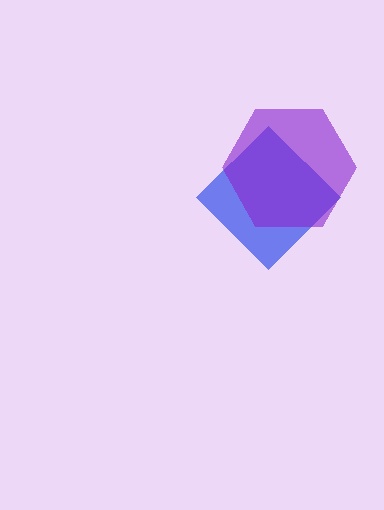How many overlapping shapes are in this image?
There are 2 overlapping shapes in the image.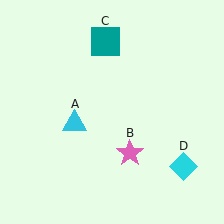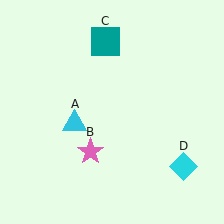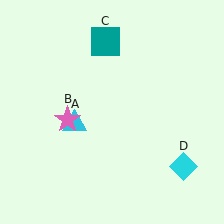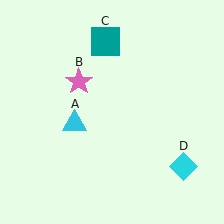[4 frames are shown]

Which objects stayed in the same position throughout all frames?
Cyan triangle (object A) and teal square (object C) and cyan diamond (object D) remained stationary.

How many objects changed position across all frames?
1 object changed position: pink star (object B).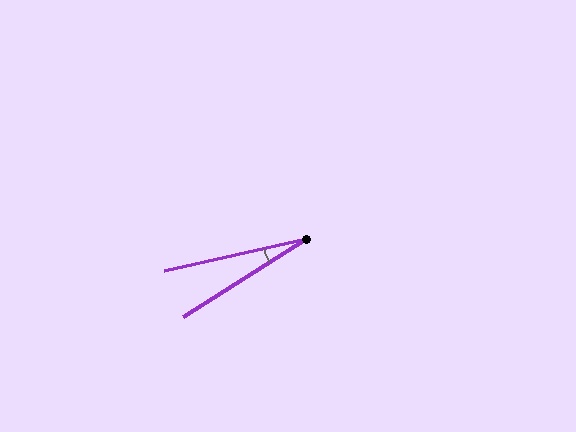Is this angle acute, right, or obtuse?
It is acute.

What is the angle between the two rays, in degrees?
Approximately 20 degrees.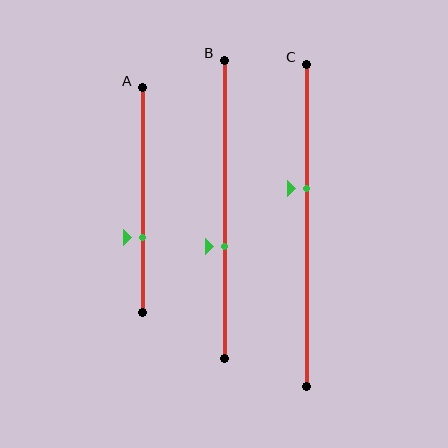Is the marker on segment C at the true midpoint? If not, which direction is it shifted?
No, the marker on segment C is shifted upward by about 11% of the segment length.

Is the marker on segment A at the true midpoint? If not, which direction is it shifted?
No, the marker on segment A is shifted downward by about 16% of the segment length.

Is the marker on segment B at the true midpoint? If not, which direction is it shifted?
No, the marker on segment B is shifted downward by about 12% of the segment length.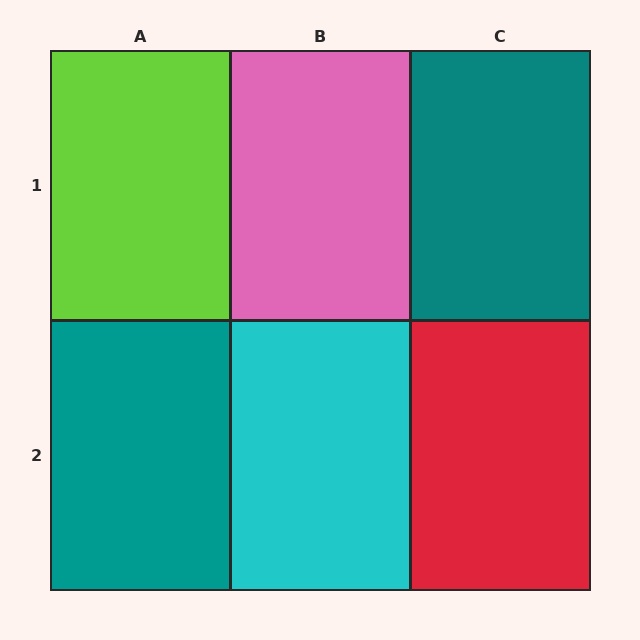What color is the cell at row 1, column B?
Pink.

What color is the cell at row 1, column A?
Lime.